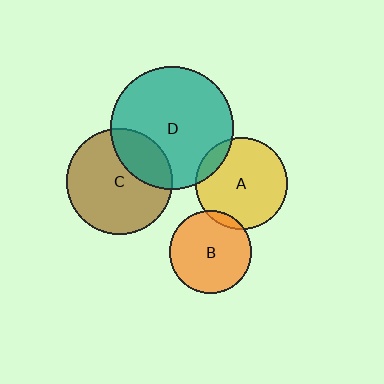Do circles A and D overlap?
Yes.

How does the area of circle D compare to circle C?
Approximately 1.3 times.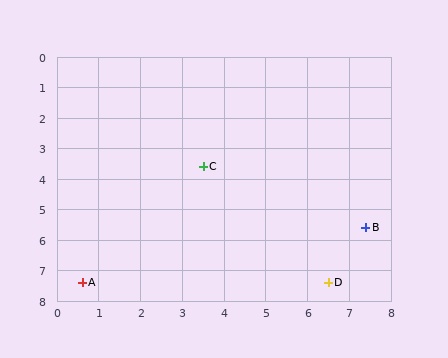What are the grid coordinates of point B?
Point B is at approximately (7.4, 5.6).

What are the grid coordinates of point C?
Point C is at approximately (3.5, 3.6).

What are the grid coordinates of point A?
Point A is at approximately (0.6, 7.4).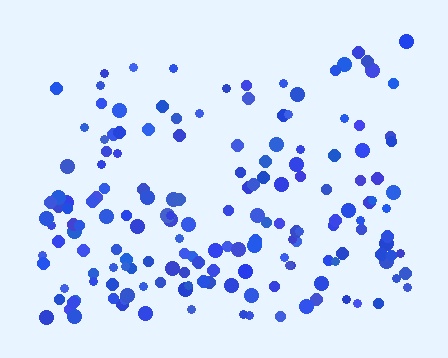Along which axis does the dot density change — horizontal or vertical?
Vertical.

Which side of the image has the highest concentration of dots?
The bottom.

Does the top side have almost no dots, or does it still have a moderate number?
Still a moderate number, just noticeably fewer than the bottom.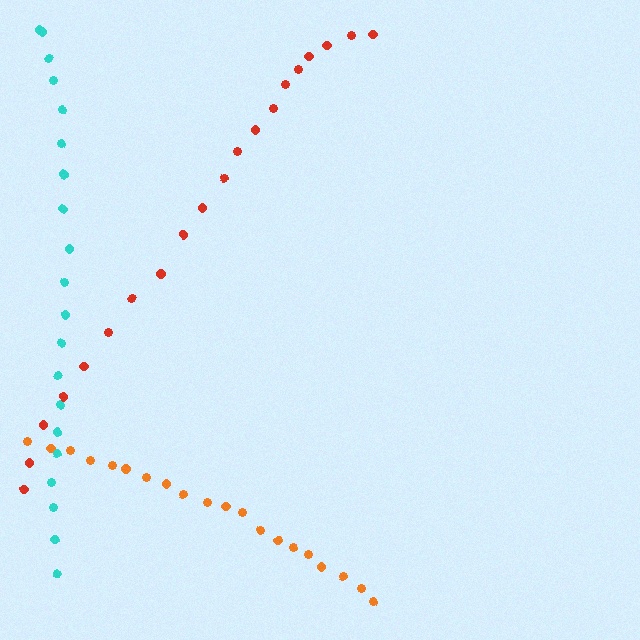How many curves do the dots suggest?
There are 3 distinct paths.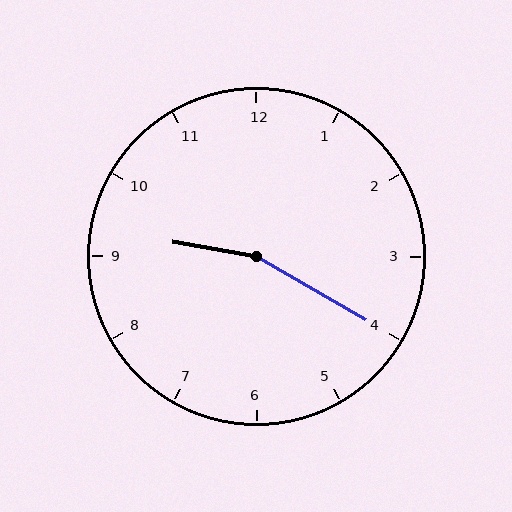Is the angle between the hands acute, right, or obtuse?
It is obtuse.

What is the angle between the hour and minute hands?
Approximately 160 degrees.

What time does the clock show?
9:20.